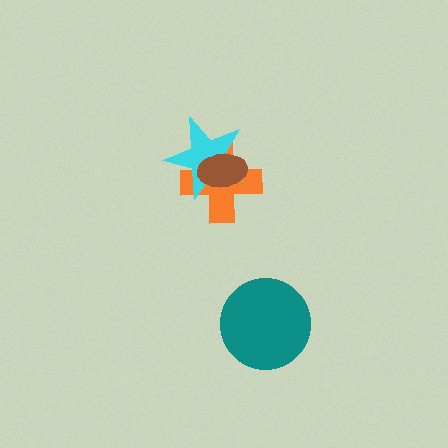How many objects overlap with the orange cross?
2 objects overlap with the orange cross.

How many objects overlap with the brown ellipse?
2 objects overlap with the brown ellipse.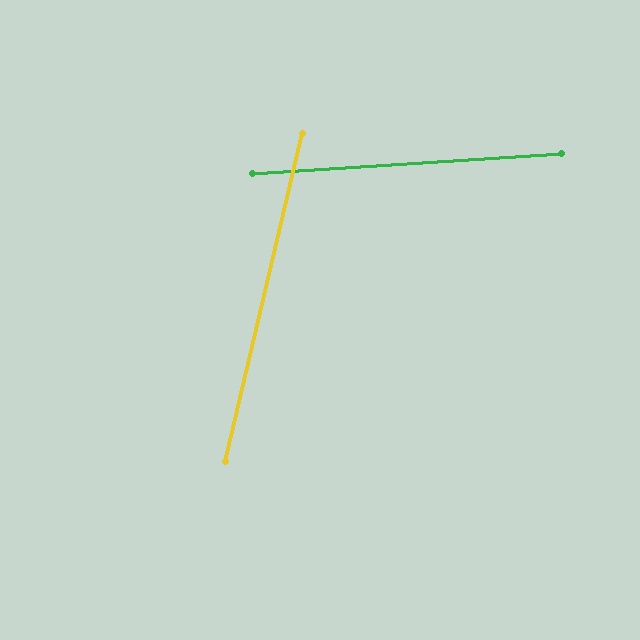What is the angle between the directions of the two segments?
Approximately 73 degrees.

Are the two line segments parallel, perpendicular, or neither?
Neither parallel nor perpendicular — they differ by about 73°.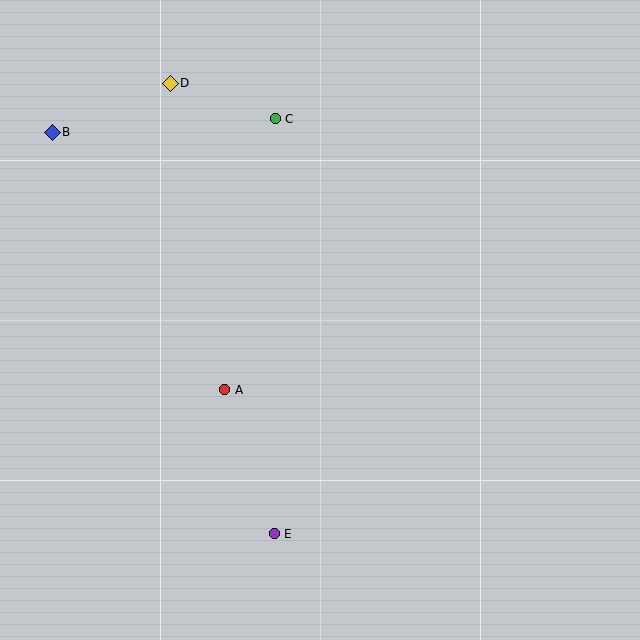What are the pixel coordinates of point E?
Point E is at (274, 534).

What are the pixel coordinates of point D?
Point D is at (170, 83).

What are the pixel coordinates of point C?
Point C is at (275, 119).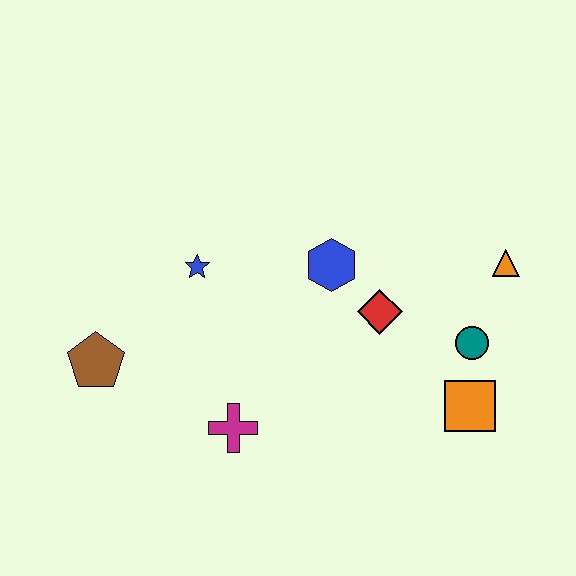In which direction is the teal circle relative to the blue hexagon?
The teal circle is to the right of the blue hexagon.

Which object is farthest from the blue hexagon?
The brown pentagon is farthest from the blue hexagon.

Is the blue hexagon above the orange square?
Yes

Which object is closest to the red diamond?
The blue hexagon is closest to the red diamond.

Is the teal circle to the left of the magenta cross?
No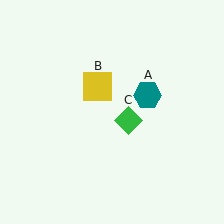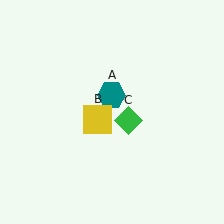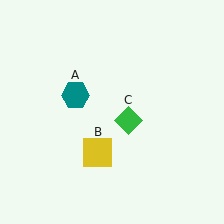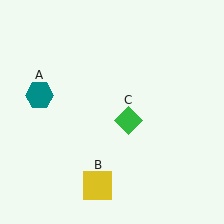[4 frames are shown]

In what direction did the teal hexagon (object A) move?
The teal hexagon (object A) moved left.